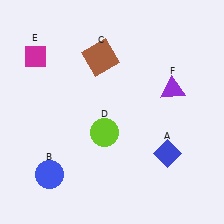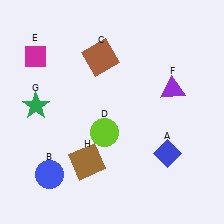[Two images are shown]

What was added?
A green star (G), a brown square (H) were added in Image 2.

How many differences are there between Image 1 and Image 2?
There are 2 differences between the two images.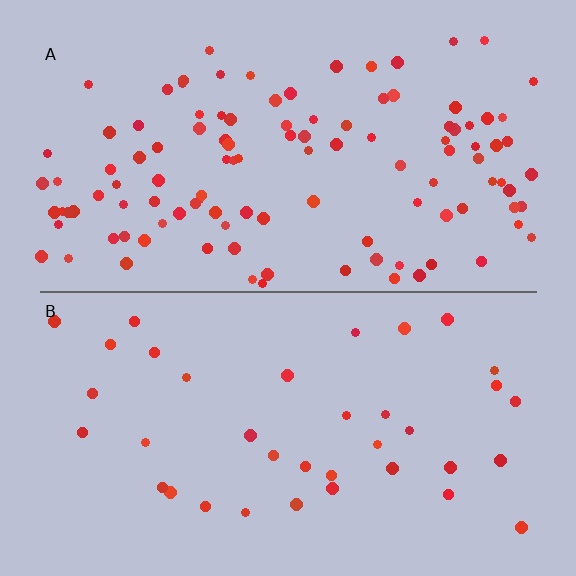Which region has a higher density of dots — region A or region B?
A (the top).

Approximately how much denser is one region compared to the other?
Approximately 3.0× — region A over region B.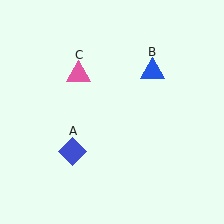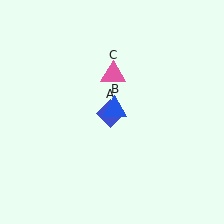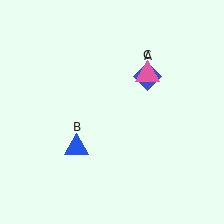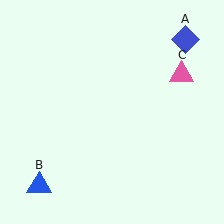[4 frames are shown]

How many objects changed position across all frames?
3 objects changed position: blue diamond (object A), blue triangle (object B), pink triangle (object C).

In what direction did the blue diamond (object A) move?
The blue diamond (object A) moved up and to the right.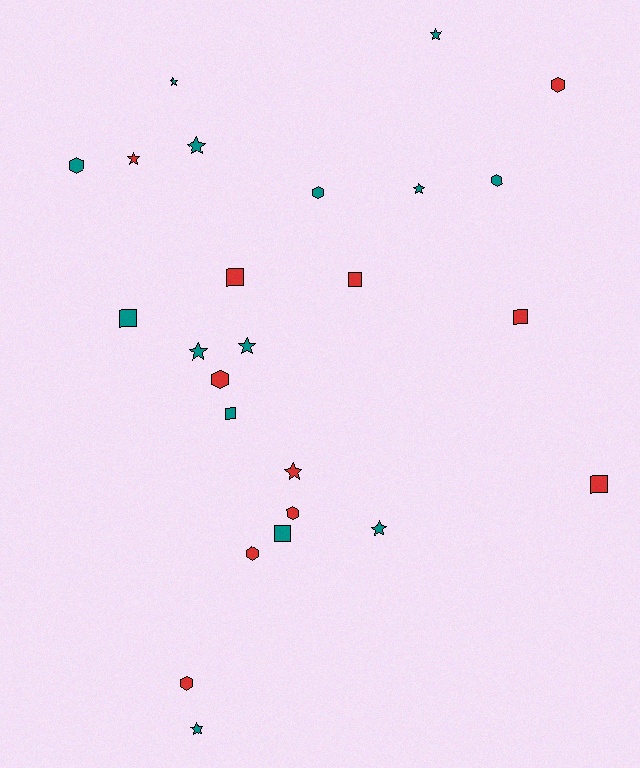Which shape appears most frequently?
Star, with 10 objects.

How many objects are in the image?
There are 25 objects.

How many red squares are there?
There are 4 red squares.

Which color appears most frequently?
Teal, with 14 objects.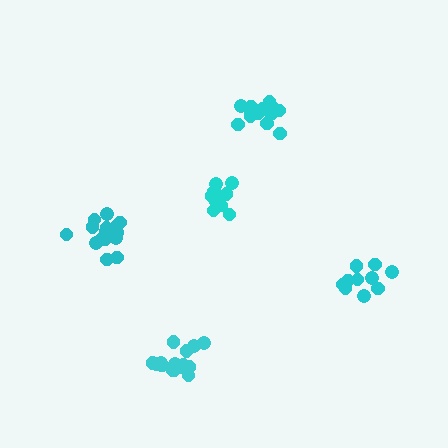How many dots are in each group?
Group 1: 15 dots, Group 2: 14 dots, Group 3: 16 dots, Group 4: 10 dots, Group 5: 10 dots (65 total).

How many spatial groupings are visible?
There are 5 spatial groupings.